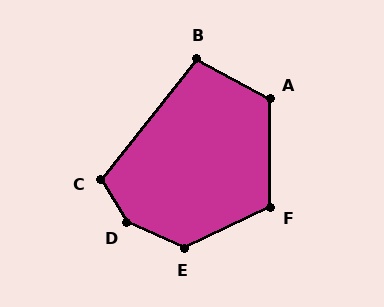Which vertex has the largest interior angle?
D, at approximately 145 degrees.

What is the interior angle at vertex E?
Approximately 130 degrees (obtuse).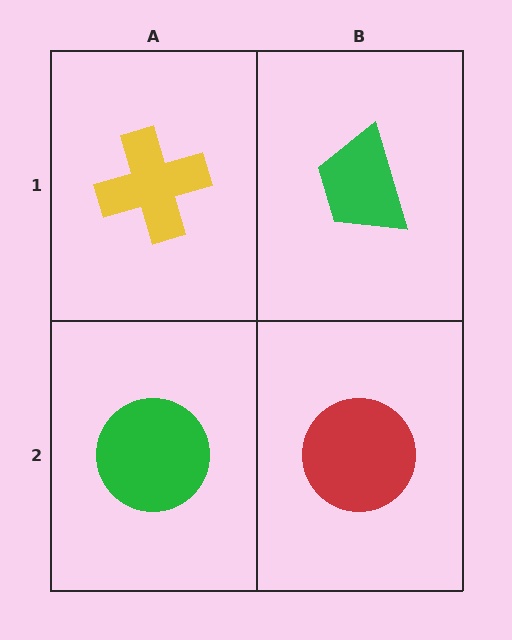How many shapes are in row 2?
2 shapes.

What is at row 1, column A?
A yellow cross.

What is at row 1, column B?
A green trapezoid.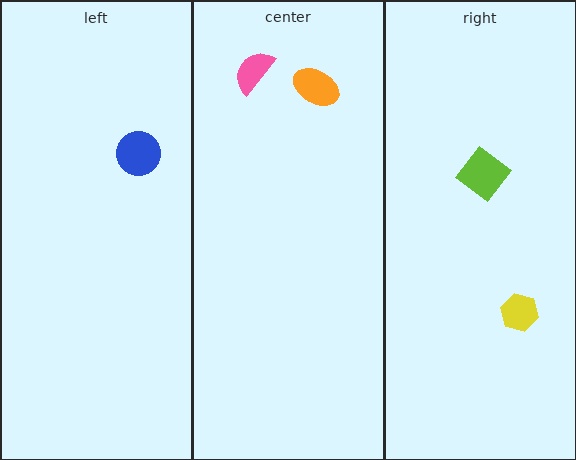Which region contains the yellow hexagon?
The right region.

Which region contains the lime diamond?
The right region.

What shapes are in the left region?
The blue circle.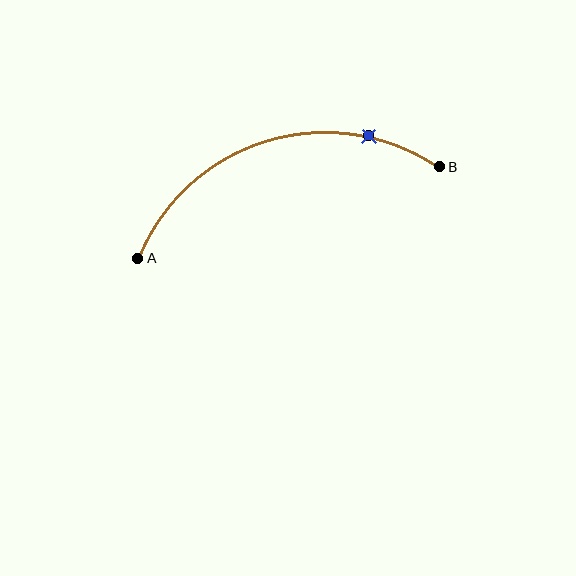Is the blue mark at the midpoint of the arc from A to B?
No. The blue mark lies on the arc but is closer to endpoint B. The arc midpoint would be at the point on the curve equidistant along the arc from both A and B.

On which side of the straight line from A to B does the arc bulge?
The arc bulges above the straight line connecting A and B.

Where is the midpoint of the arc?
The arc midpoint is the point on the curve farthest from the straight line joining A and B. It sits above that line.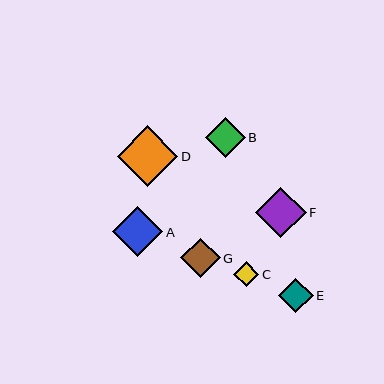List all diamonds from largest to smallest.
From largest to smallest: D, F, A, B, G, E, C.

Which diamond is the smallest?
Diamond C is the smallest with a size of approximately 25 pixels.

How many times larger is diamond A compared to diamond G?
Diamond A is approximately 1.3 times the size of diamond G.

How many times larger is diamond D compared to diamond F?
Diamond D is approximately 1.2 times the size of diamond F.